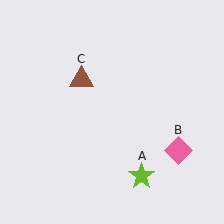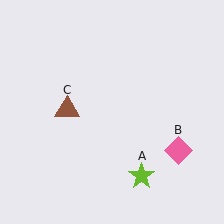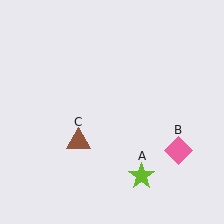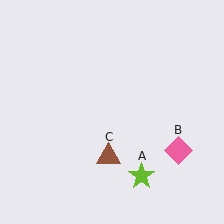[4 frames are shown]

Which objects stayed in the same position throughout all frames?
Lime star (object A) and pink diamond (object B) remained stationary.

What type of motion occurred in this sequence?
The brown triangle (object C) rotated counterclockwise around the center of the scene.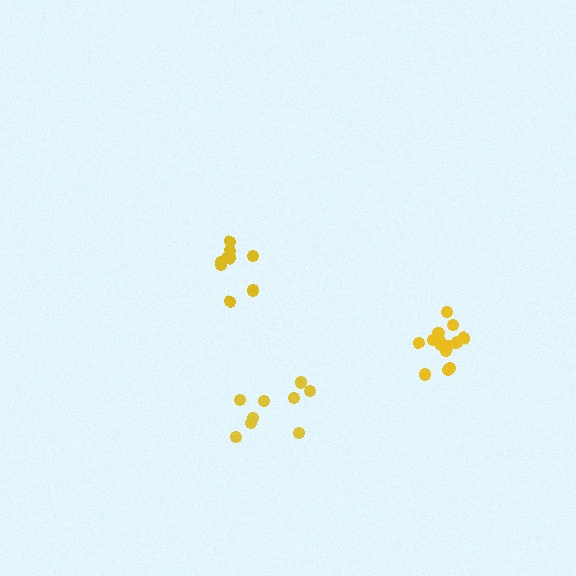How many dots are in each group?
Group 1: 10 dots, Group 2: 9 dots, Group 3: 15 dots (34 total).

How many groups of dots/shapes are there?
There are 3 groups.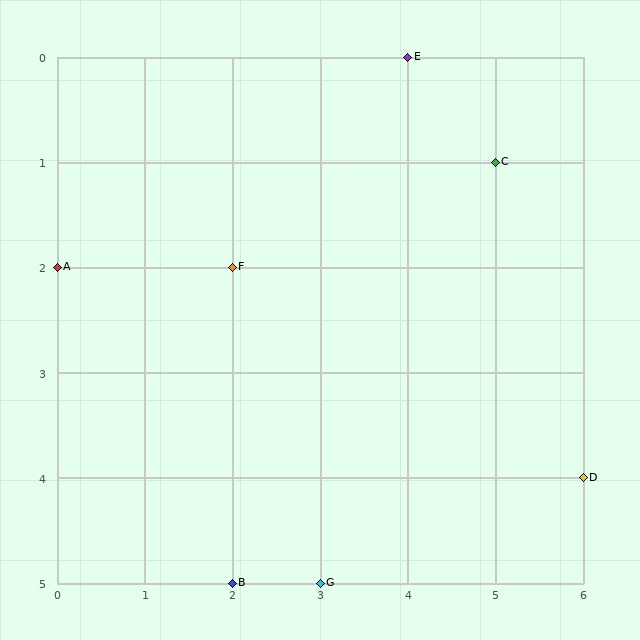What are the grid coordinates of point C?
Point C is at grid coordinates (5, 1).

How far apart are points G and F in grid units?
Points G and F are 1 column and 3 rows apart (about 3.2 grid units diagonally).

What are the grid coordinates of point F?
Point F is at grid coordinates (2, 2).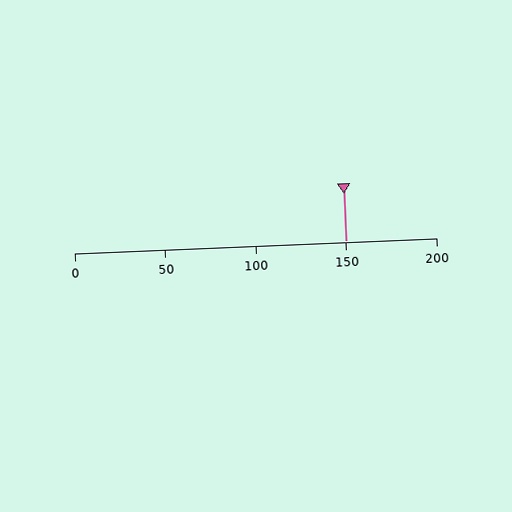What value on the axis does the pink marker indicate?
The marker indicates approximately 150.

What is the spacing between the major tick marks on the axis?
The major ticks are spaced 50 apart.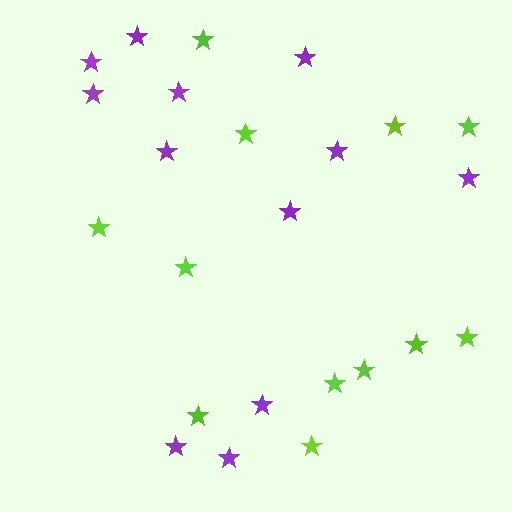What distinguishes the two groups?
There are 2 groups: one group of purple stars (12) and one group of lime stars (12).